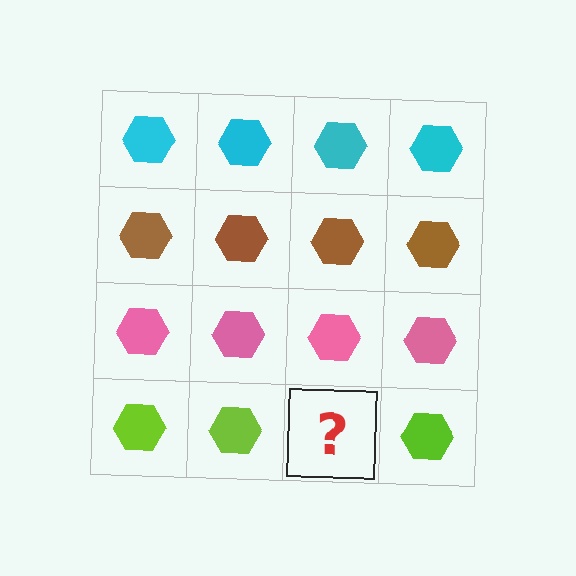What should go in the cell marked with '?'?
The missing cell should contain a lime hexagon.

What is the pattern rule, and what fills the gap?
The rule is that each row has a consistent color. The gap should be filled with a lime hexagon.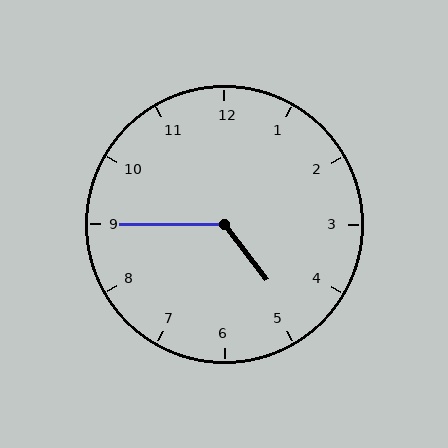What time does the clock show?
4:45.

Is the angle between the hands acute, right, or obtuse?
It is obtuse.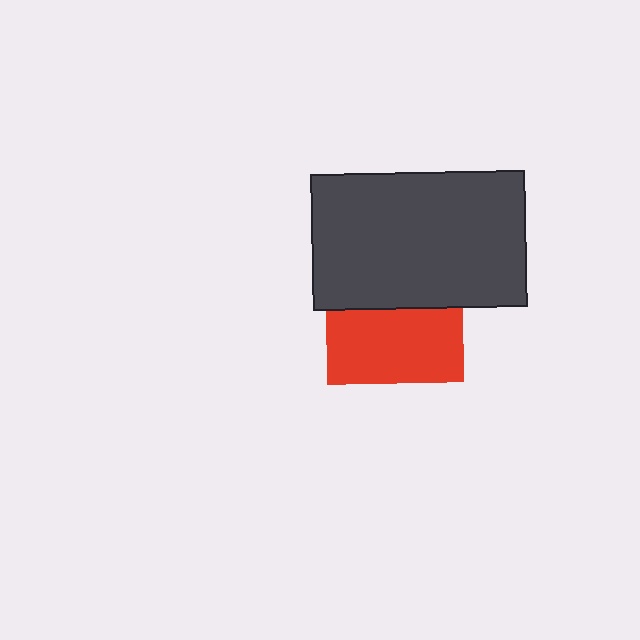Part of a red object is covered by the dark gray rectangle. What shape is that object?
It is a square.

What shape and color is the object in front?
The object in front is a dark gray rectangle.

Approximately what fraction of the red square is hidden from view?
Roughly 46% of the red square is hidden behind the dark gray rectangle.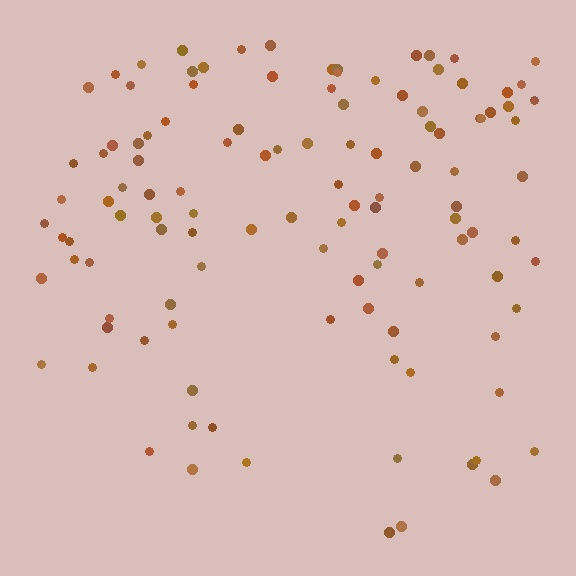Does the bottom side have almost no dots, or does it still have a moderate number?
Still a moderate number, just noticeably fewer than the top.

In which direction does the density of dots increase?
From bottom to top, with the top side densest.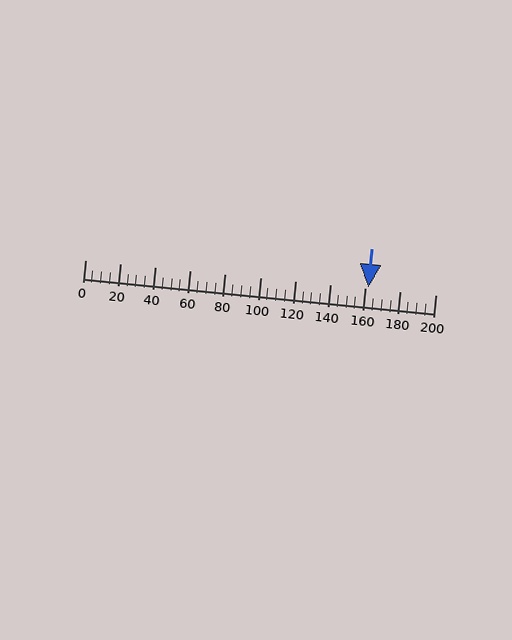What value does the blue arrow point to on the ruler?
The blue arrow points to approximately 162.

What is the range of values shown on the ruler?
The ruler shows values from 0 to 200.